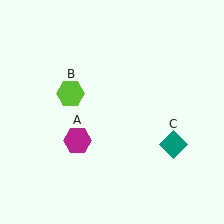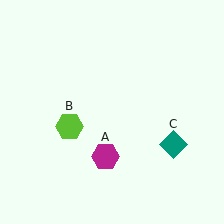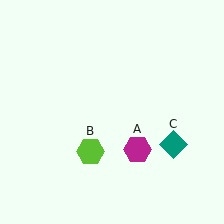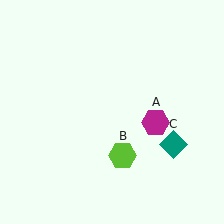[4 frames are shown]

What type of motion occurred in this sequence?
The magenta hexagon (object A), lime hexagon (object B) rotated counterclockwise around the center of the scene.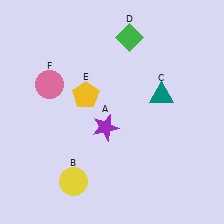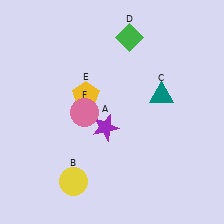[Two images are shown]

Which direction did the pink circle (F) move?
The pink circle (F) moved right.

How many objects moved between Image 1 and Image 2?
1 object moved between the two images.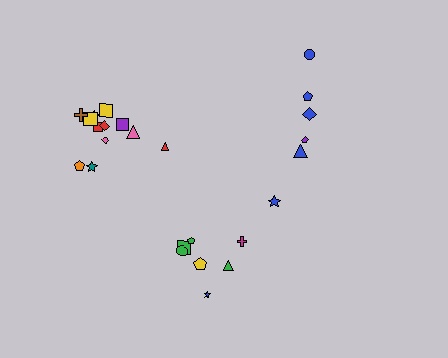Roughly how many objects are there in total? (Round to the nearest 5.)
Roughly 25 objects in total.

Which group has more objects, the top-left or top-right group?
The top-left group.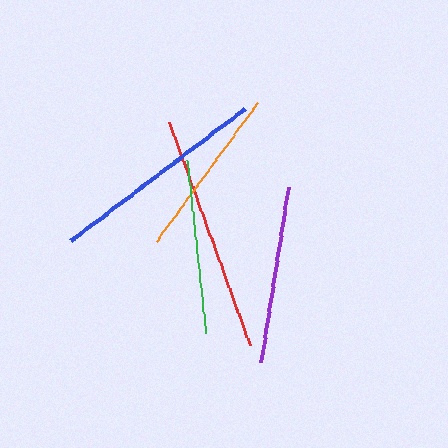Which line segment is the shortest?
The orange line is the shortest at approximately 173 pixels.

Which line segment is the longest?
The red line is the longest at approximately 237 pixels.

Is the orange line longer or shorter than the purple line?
The purple line is longer than the orange line.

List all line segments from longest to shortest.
From longest to shortest: red, blue, purple, green, orange.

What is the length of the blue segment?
The blue segment is approximately 219 pixels long.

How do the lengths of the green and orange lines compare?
The green and orange lines are approximately the same length.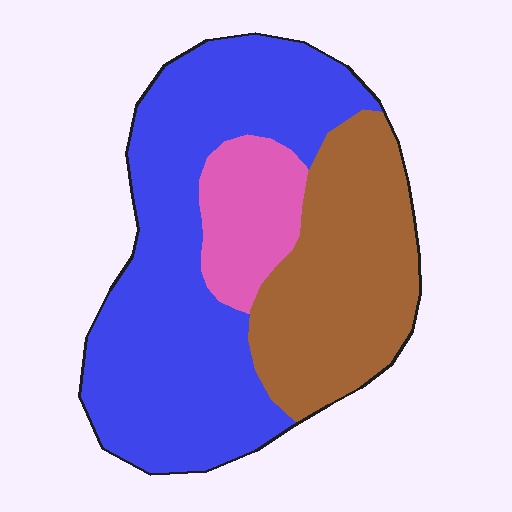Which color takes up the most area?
Blue, at roughly 55%.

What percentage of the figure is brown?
Brown covers around 30% of the figure.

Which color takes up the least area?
Pink, at roughly 15%.